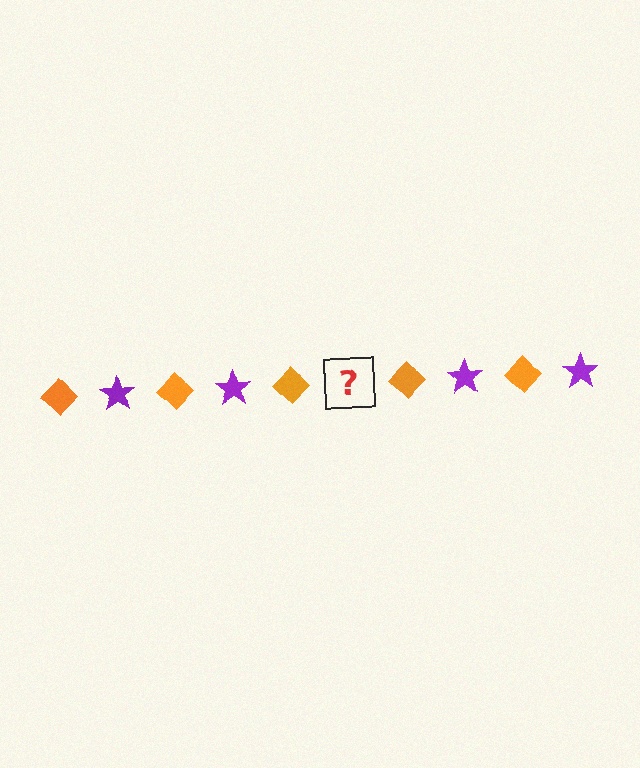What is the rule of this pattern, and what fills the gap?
The rule is that the pattern alternates between orange diamond and purple star. The gap should be filled with a purple star.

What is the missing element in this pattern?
The missing element is a purple star.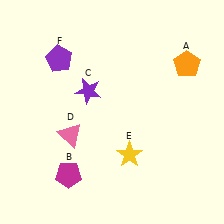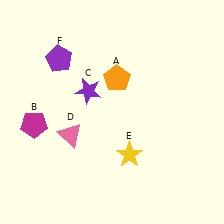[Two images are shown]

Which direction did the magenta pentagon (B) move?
The magenta pentagon (B) moved up.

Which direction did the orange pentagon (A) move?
The orange pentagon (A) moved left.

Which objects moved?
The objects that moved are: the orange pentagon (A), the magenta pentagon (B).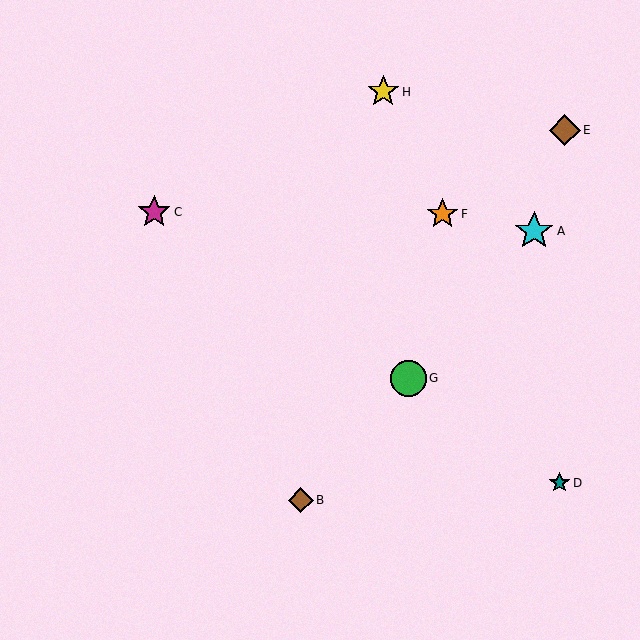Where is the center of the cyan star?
The center of the cyan star is at (534, 231).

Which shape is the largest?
The cyan star (labeled A) is the largest.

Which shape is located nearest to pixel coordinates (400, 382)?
The green circle (labeled G) at (408, 378) is nearest to that location.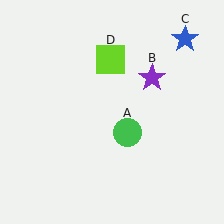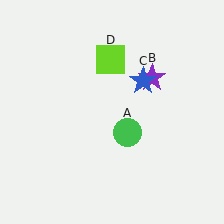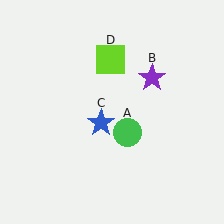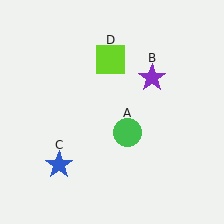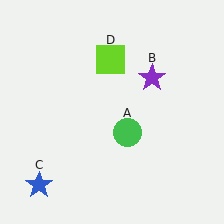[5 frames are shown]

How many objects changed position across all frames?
1 object changed position: blue star (object C).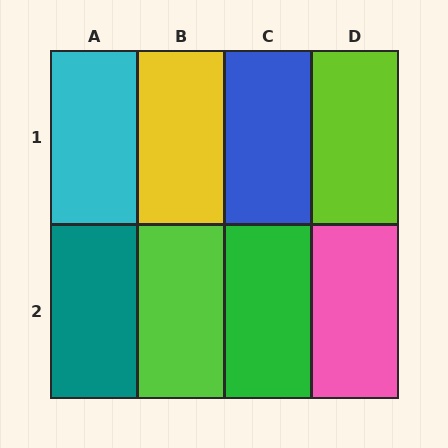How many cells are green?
1 cell is green.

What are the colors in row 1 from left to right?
Cyan, yellow, blue, lime.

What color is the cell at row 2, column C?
Green.